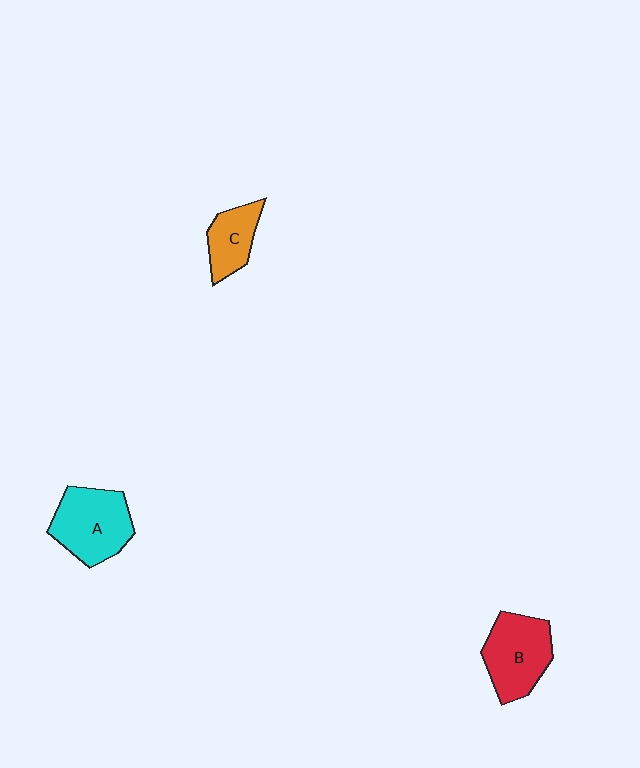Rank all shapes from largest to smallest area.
From largest to smallest: A (cyan), B (red), C (orange).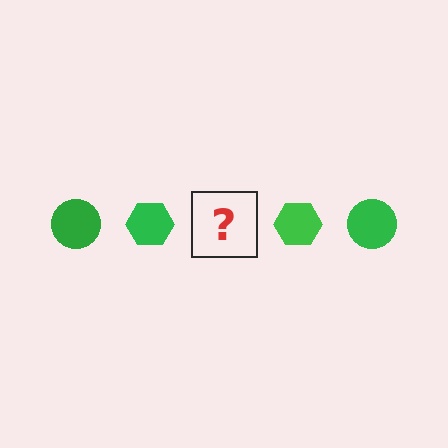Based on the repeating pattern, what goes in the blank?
The blank should be a green circle.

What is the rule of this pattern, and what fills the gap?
The rule is that the pattern cycles through circle, hexagon shapes in green. The gap should be filled with a green circle.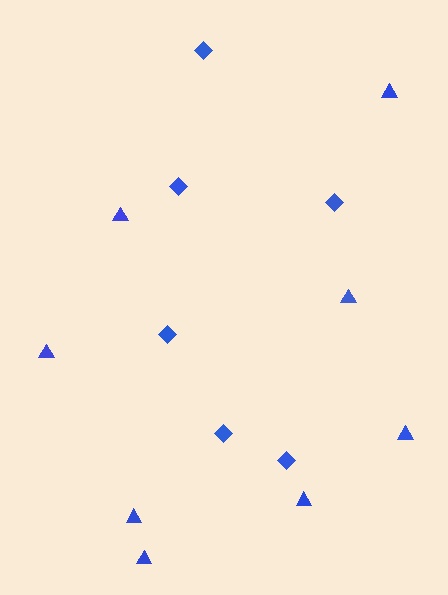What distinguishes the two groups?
There are 2 groups: one group of triangles (8) and one group of diamonds (6).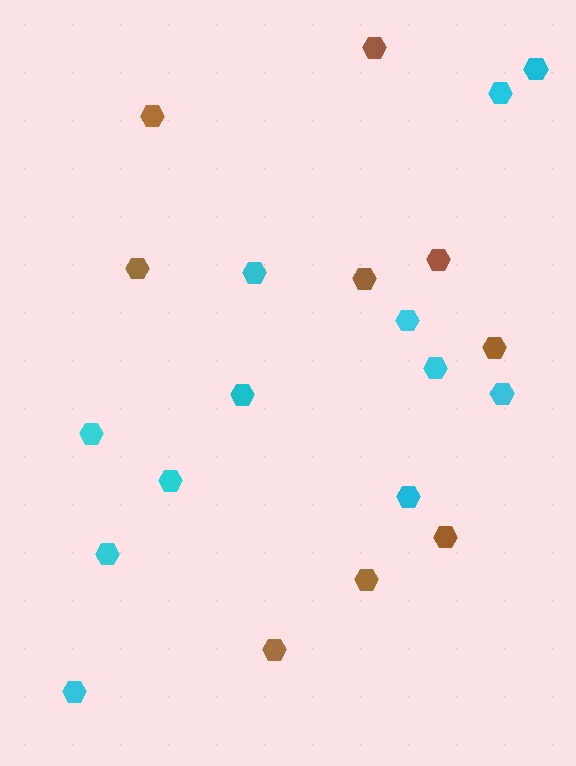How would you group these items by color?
There are 2 groups: one group of brown hexagons (9) and one group of cyan hexagons (12).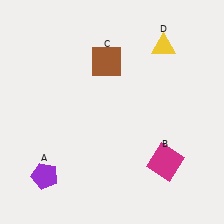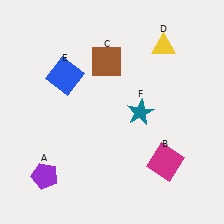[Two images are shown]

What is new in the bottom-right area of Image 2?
A teal star (F) was added in the bottom-right area of Image 2.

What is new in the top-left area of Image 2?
A blue square (E) was added in the top-left area of Image 2.